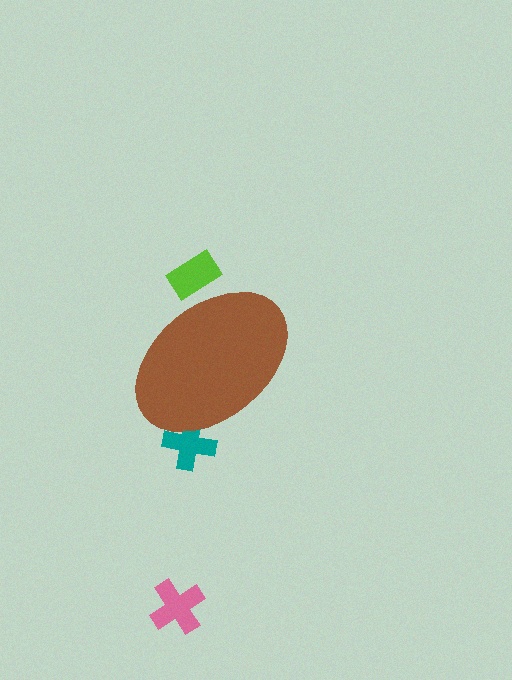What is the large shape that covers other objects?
A brown ellipse.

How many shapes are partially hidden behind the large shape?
2 shapes are partially hidden.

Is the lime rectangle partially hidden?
Yes, the lime rectangle is partially hidden behind the brown ellipse.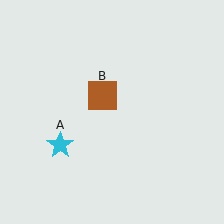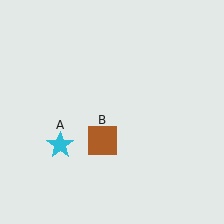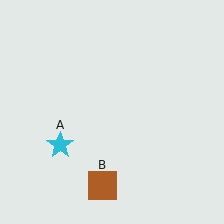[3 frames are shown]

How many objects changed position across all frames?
1 object changed position: brown square (object B).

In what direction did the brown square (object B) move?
The brown square (object B) moved down.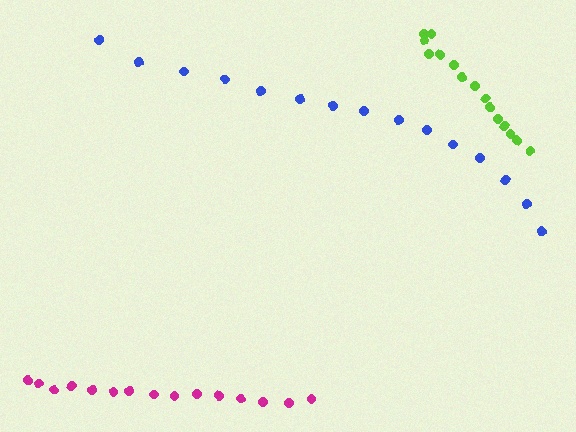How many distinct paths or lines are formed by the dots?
There are 3 distinct paths.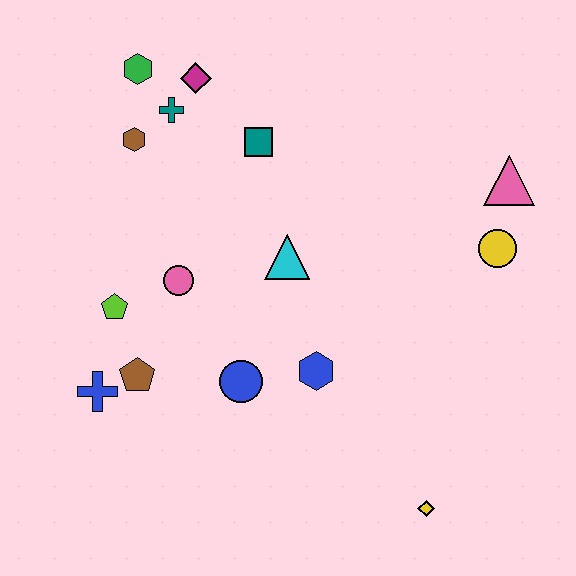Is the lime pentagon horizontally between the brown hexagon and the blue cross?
Yes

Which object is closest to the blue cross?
The brown pentagon is closest to the blue cross.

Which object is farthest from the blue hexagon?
The green hexagon is farthest from the blue hexagon.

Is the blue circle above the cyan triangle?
No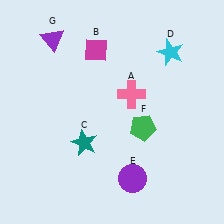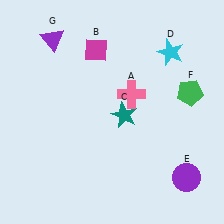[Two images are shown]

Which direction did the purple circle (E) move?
The purple circle (E) moved right.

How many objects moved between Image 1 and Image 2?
3 objects moved between the two images.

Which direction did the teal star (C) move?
The teal star (C) moved right.